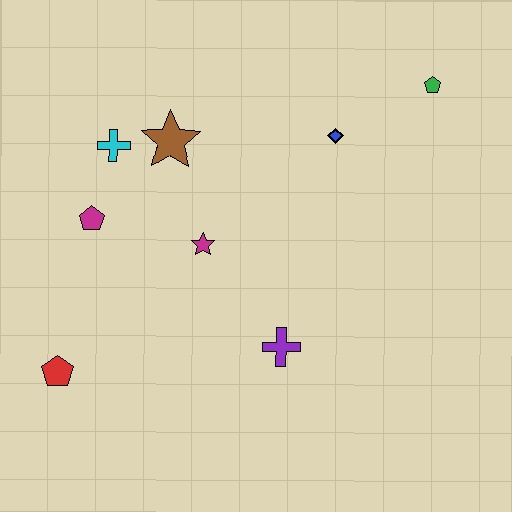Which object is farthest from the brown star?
The green pentagon is farthest from the brown star.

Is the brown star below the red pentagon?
No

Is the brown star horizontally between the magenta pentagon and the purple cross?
Yes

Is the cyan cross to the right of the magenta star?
No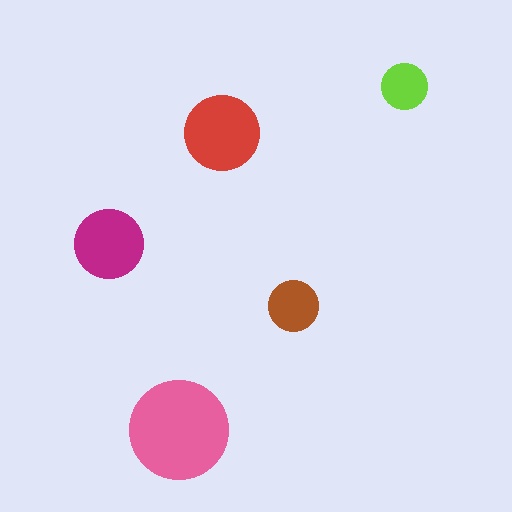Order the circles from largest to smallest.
the pink one, the red one, the magenta one, the brown one, the lime one.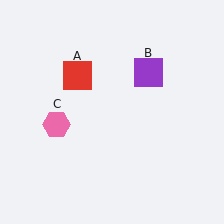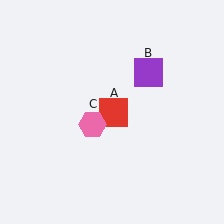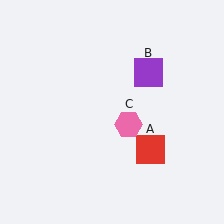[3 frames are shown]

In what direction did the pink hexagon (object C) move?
The pink hexagon (object C) moved right.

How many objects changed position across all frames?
2 objects changed position: red square (object A), pink hexagon (object C).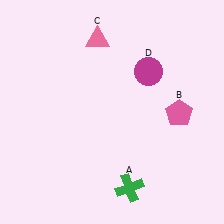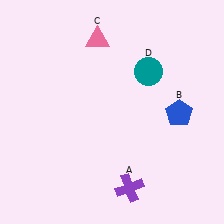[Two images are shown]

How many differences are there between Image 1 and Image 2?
There are 3 differences between the two images.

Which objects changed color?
A changed from green to purple. B changed from pink to blue. D changed from magenta to teal.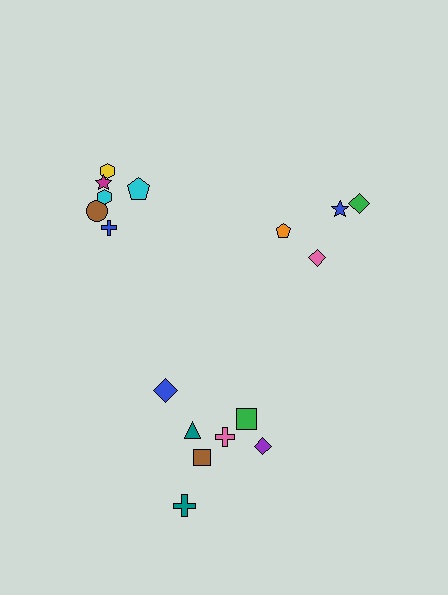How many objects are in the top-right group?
There are 4 objects.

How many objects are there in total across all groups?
There are 17 objects.